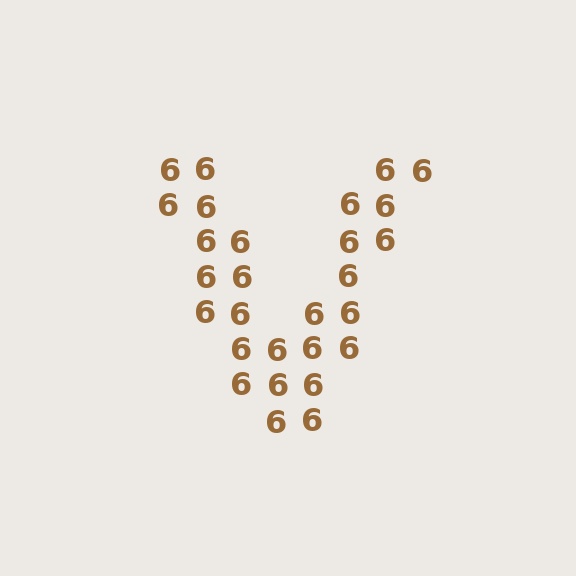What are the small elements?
The small elements are digit 6's.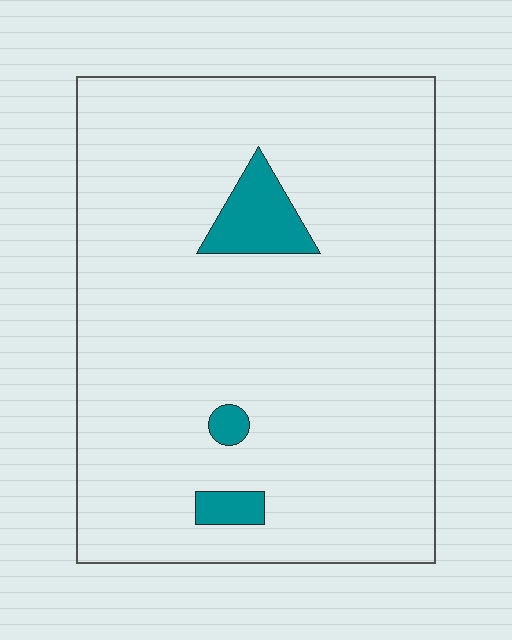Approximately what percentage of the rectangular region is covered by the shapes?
Approximately 5%.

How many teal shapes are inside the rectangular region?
3.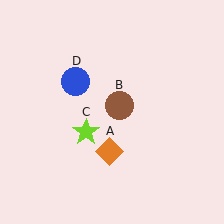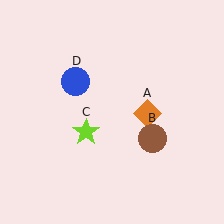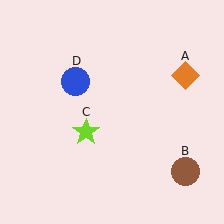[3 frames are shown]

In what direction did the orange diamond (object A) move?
The orange diamond (object A) moved up and to the right.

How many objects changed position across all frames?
2 objects changed position: orange diamond (object A), brown circle (object B).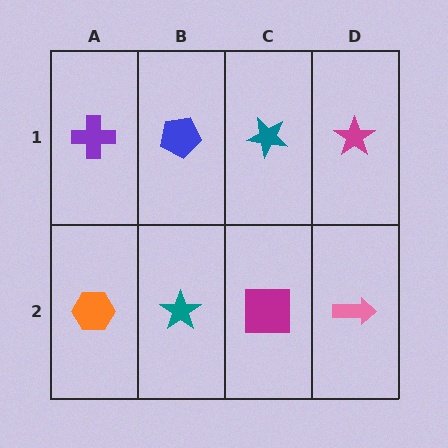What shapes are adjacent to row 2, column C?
A teal star (row 1, column C), a teal star (row 2, column B), a pink arrow (row 2, column D).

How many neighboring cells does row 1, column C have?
3.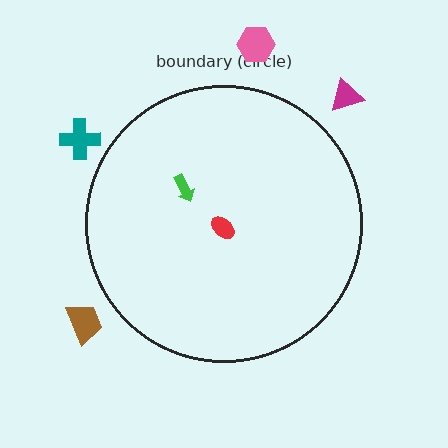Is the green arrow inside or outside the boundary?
Inside.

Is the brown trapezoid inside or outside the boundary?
Outside.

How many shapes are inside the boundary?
2 inside, 4 outside.